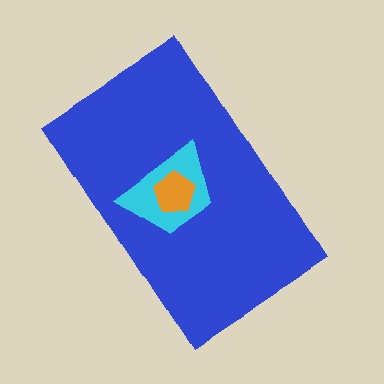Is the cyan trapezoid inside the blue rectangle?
Yes.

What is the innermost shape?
The orange pentagon.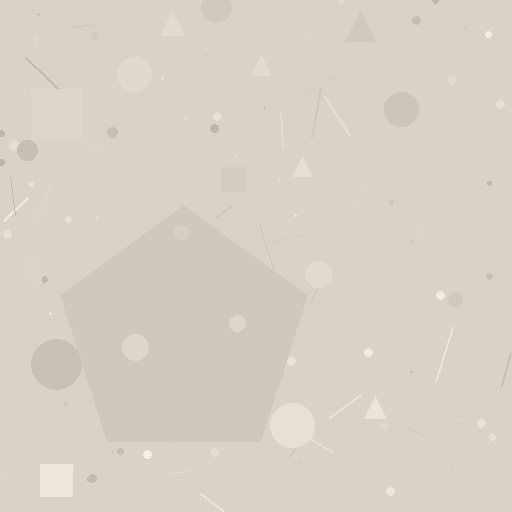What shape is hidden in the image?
A pentagon is hidden in the image.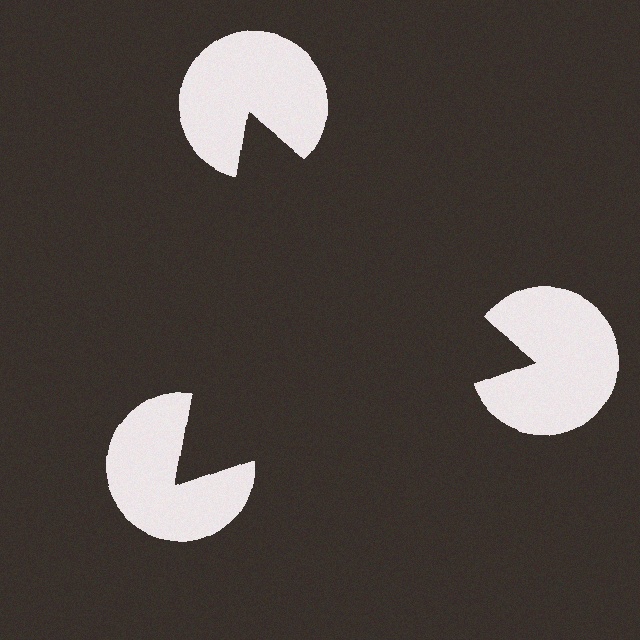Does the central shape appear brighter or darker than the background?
It typically appears slightly darker than the background, even though no actual brightness change is drawn.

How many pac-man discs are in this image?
There are 3 — one at each vertex of the illusory triangle.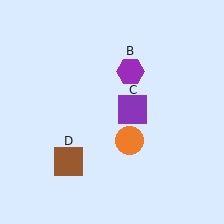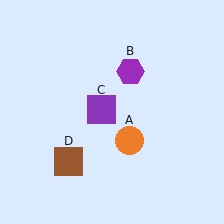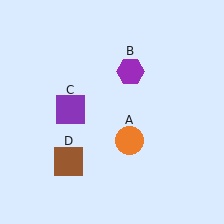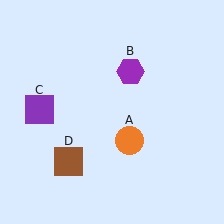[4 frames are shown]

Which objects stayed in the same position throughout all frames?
Orange circle (object A) and purple hexagon (object B) and brown square (object D) remained stationary.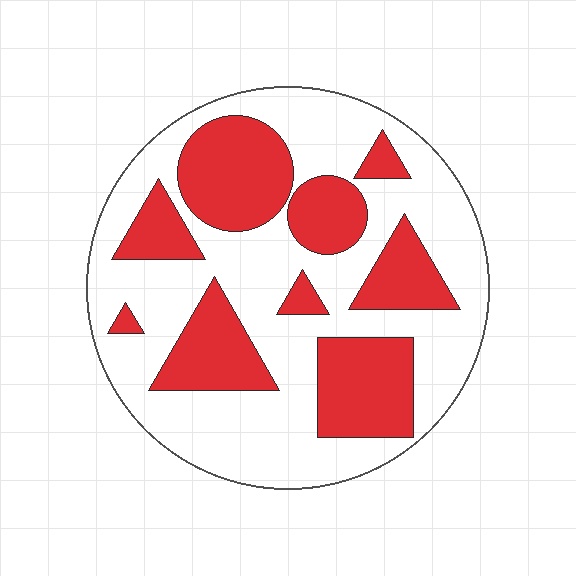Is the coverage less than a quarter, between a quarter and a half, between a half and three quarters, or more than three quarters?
Between a quarter and a half.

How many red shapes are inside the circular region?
9.